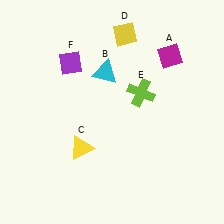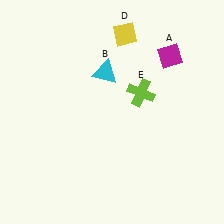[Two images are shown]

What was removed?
The yellow triangle (C), the purple diamond (F) were removed in Image 2.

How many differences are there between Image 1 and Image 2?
There are 2 differences between the two images.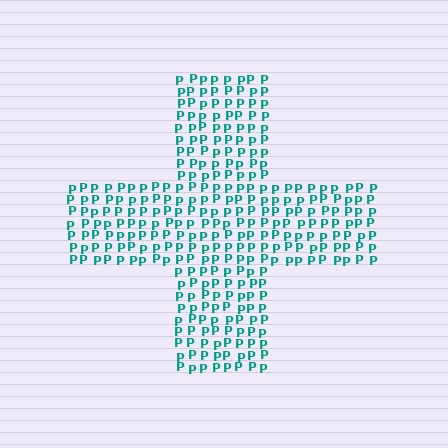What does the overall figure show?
The overall figure shows a cross.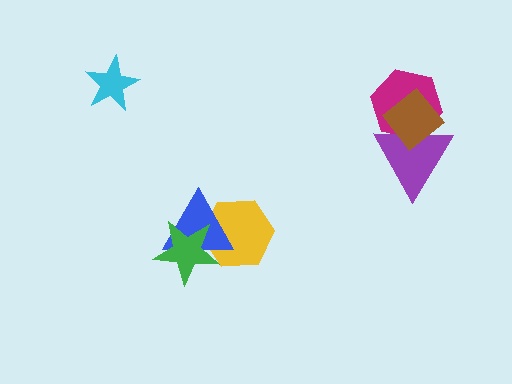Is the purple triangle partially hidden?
Yes, it is partially covered by another shape.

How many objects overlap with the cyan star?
0 objects overlap with the cyan star.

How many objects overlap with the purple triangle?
2 objects overlap with the purple triangle.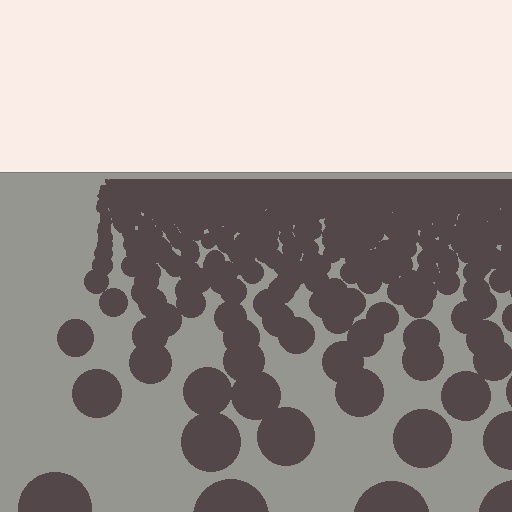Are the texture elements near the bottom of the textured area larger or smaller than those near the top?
Larger. Near the bottom, elements are closer to the viewer and appear at a bigger on-screen size.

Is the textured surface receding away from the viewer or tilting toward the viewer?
The surface is receding away from the viewer. Texture elements get smaller and denser toward the top.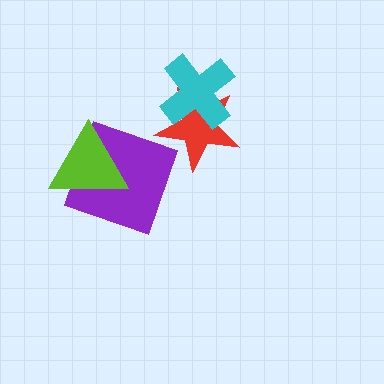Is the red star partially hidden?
Yes, it is partially covered by another shape.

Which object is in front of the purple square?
The lime triangle is in front of the purple square.